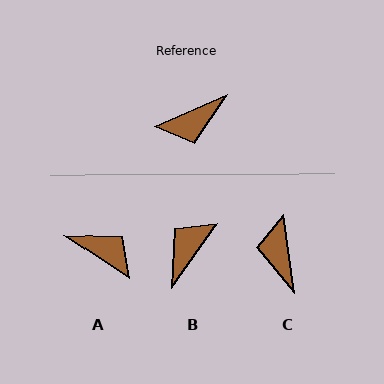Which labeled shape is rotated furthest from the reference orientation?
B, about 150 degrees away.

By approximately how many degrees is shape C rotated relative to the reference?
Approximately 107 degrees clockwise.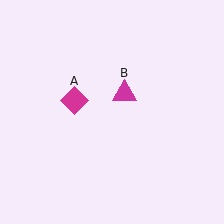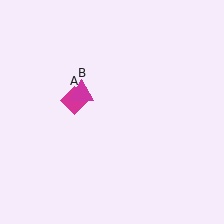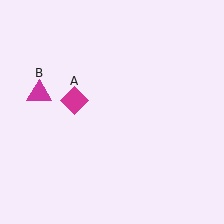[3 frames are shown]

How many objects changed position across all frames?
1 object changed position: magenta triangle (object B).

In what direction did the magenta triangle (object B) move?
The magenta triangle (object B) moved left.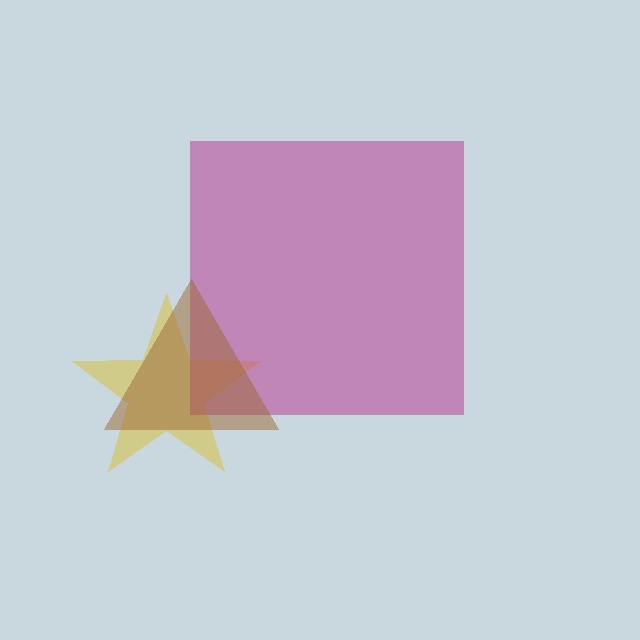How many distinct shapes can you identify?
There are 3 distinct shapes: a yellow star, a magenta square, a brown triangle.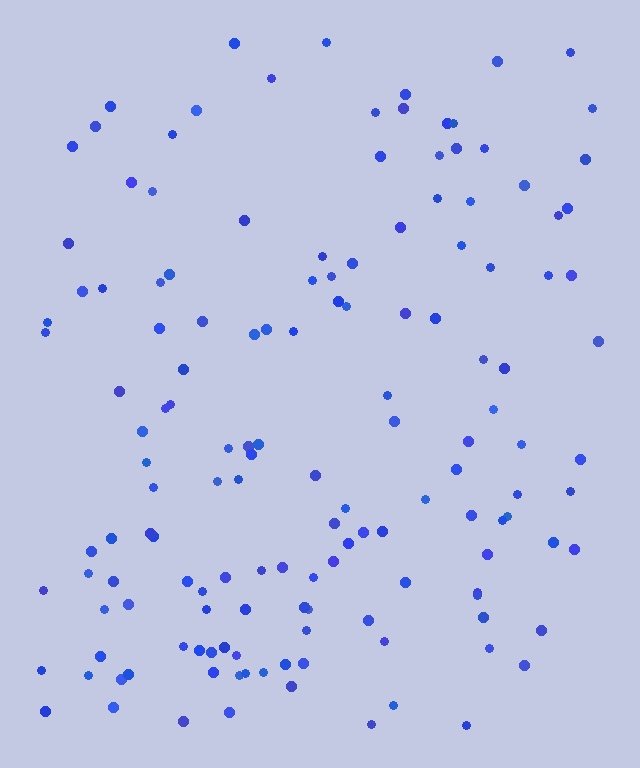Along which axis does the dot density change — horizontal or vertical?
Vertical.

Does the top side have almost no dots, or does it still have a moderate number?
Still a moderate number, just noticeably fewer than the bottom.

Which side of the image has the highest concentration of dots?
The bottom.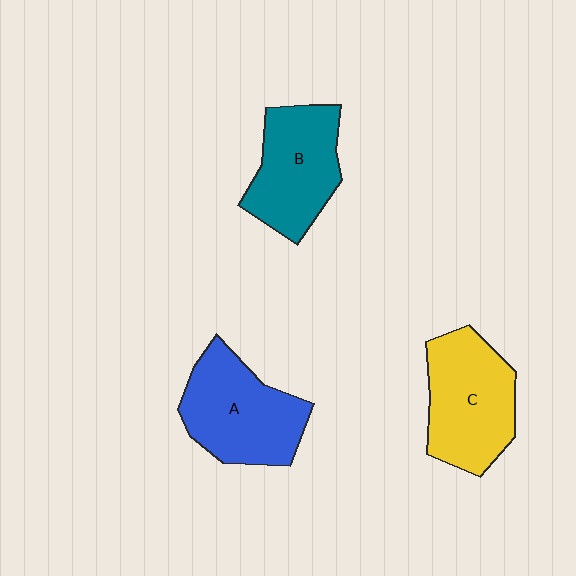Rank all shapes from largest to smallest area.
From largest to smallest: A (blue), C (yellow), B (teal).